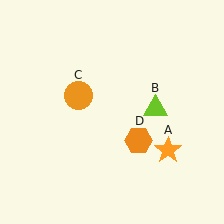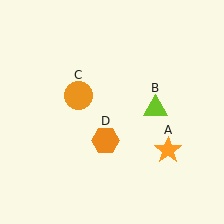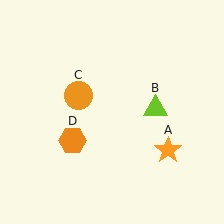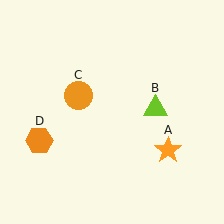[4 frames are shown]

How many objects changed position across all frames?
1 object changed position: orange hexagon (object D).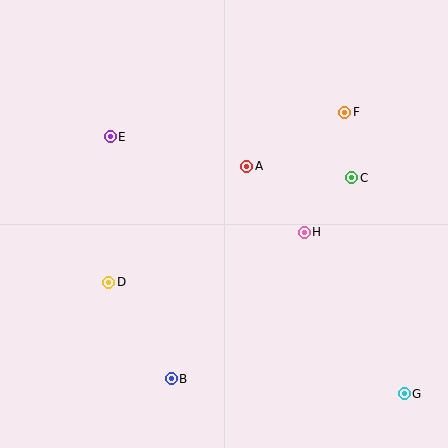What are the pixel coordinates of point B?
Point B is at (171, 379).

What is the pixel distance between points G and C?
The distance between G and C is 223 pixels.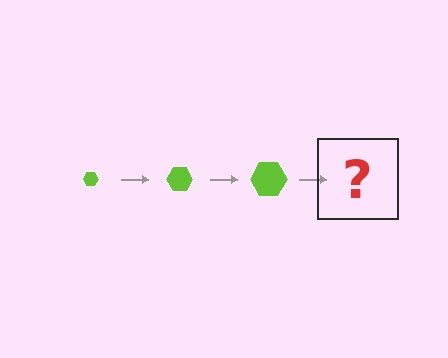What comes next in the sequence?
The next element should be a lime hexagon, larger than the previous one.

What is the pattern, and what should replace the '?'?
The pattern is that the hexagon gets progressively larger each step. The '?' should be a lime hexagon, larger than the previous one.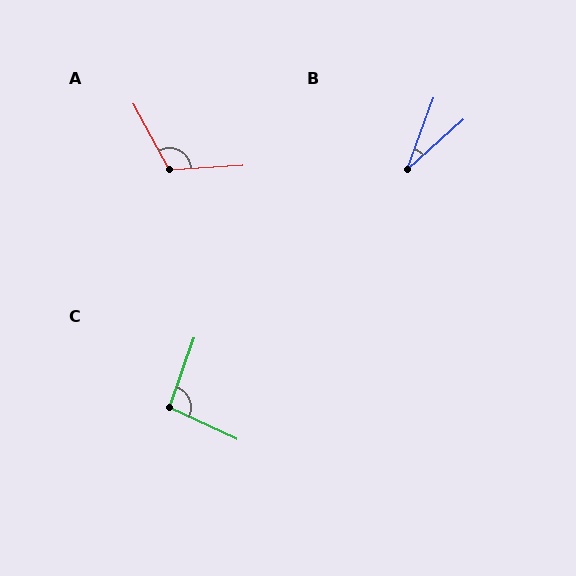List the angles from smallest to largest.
B (28°), C (96°), A (115°).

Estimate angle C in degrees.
Approximately 96 degrees.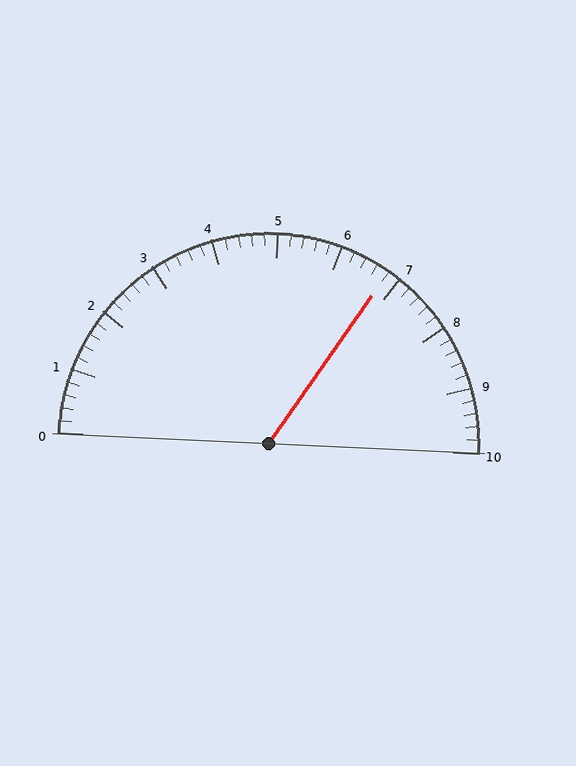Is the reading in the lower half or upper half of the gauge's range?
The reading is in the upper half of the range (0 to 10).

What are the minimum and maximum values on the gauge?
The gauge ranges from 0 to 10.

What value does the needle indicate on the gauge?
The needle indicates approximately 6.8.